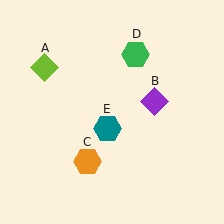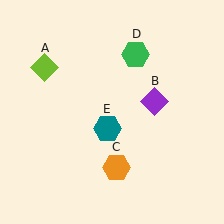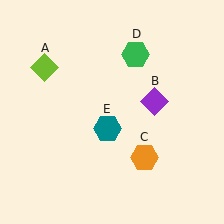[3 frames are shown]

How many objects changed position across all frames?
1 object changed position: orange hexagon (object C).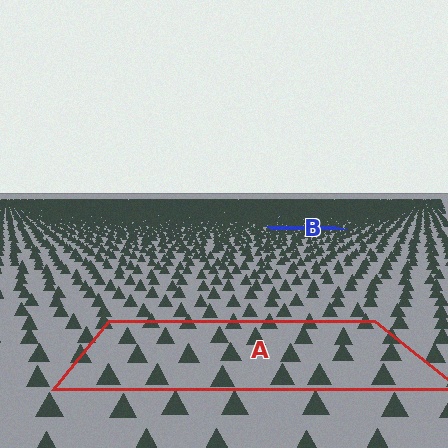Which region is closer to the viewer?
Region A is closer. The texture elements there are larger and more spread out.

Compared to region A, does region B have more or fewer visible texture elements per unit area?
Region B has more texture elements per unit area — they are packed more densely because it is farther away.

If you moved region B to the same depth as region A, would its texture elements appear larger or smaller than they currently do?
They would appear larger. At a closer depth, the same texture elements are projected at a bigger on-screen size.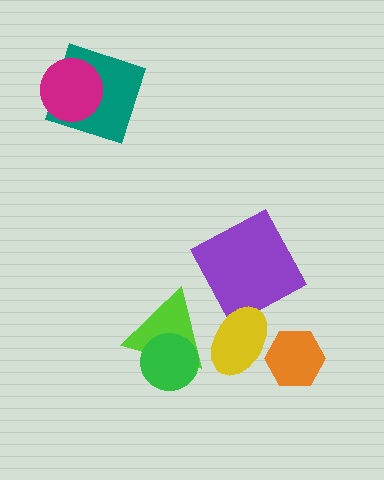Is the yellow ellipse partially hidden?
Yes, it is partially covered by another shape.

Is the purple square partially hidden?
No, no other shape covers it.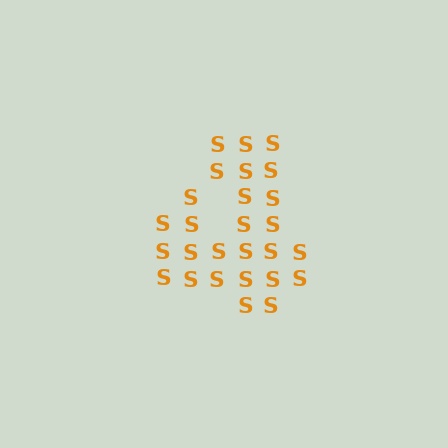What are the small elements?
The small elements are letter S's.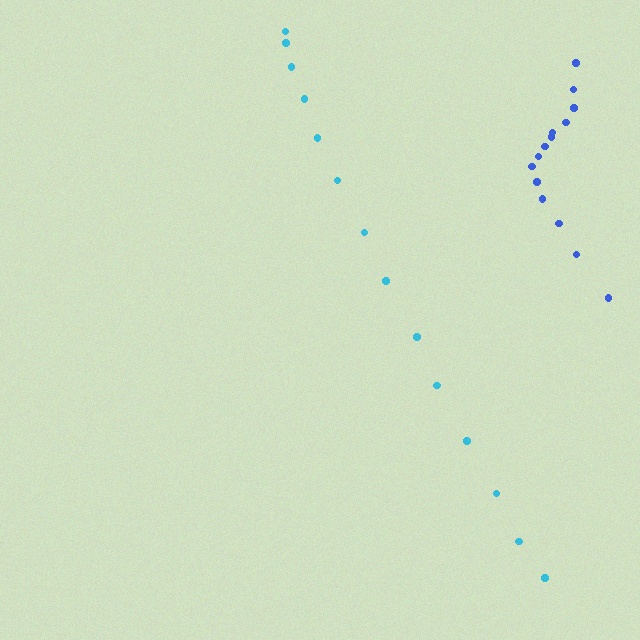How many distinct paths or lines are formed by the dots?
There are 2 distinct paths.